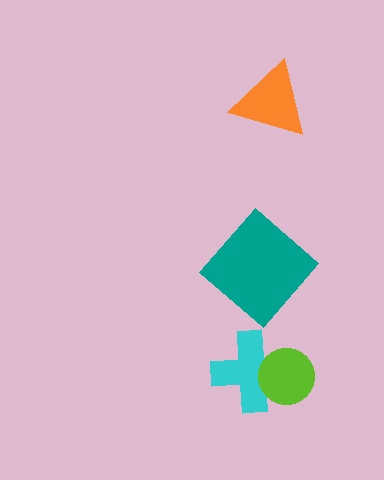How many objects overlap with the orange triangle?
0 objects overlap with the orange triangle.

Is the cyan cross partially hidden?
Yes, it is partially covered by another shape.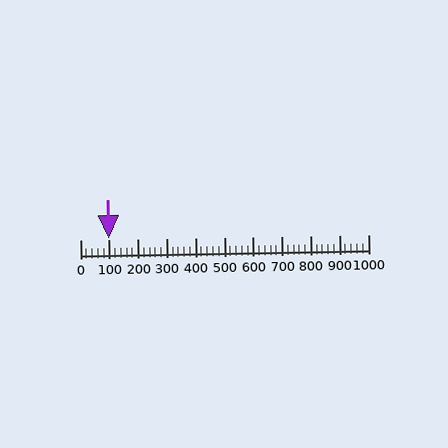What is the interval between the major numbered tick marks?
The major tick marks are spaced 100 units apart.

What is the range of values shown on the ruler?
The ruler shows values from 0 to 1000.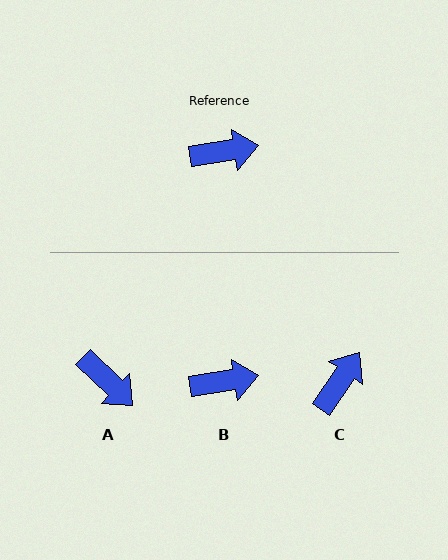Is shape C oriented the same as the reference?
No, it is off by about 47 degrees.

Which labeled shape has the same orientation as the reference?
B.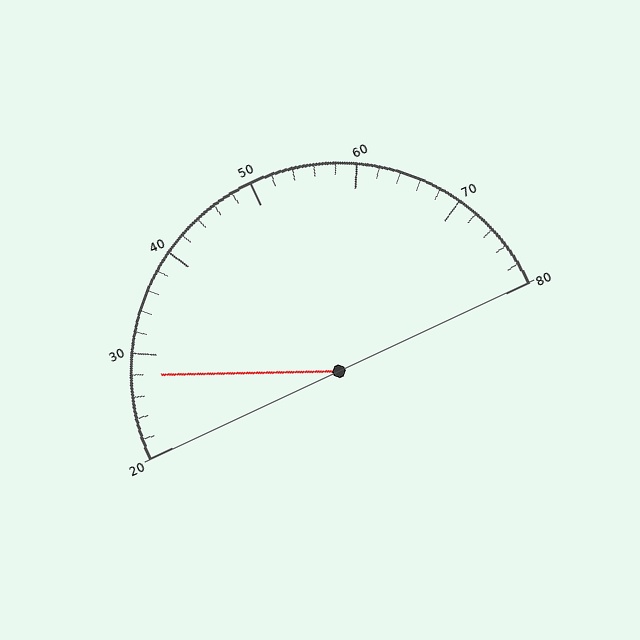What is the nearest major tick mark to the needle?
The nearest major tick mark is 30.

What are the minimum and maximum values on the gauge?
The gauge ranges from 20 to 80.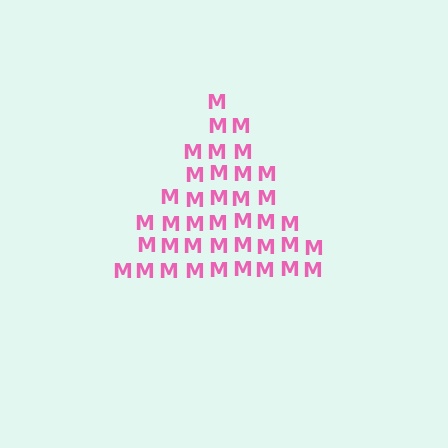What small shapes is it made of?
It is made of small letter M's.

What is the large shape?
The large shape is a triangle.